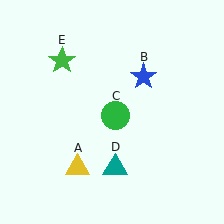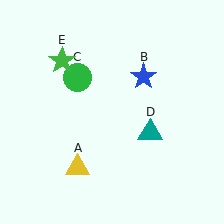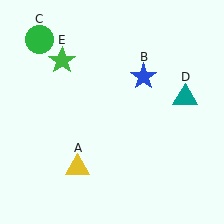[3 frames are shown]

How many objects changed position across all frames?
2 objects changed position: green circle (object C), teal triangle (object D).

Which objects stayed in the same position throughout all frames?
Yellow triangle (object A) and blue star (object B) and green star (object E) remained stationary.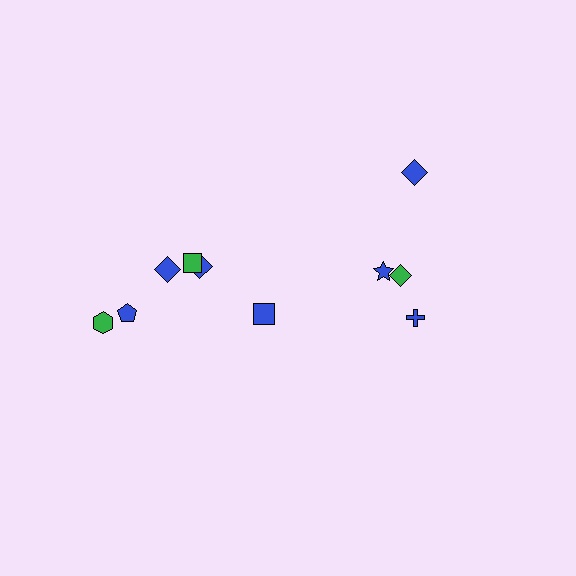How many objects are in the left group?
There are 6 objects.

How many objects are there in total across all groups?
There are 10 objects.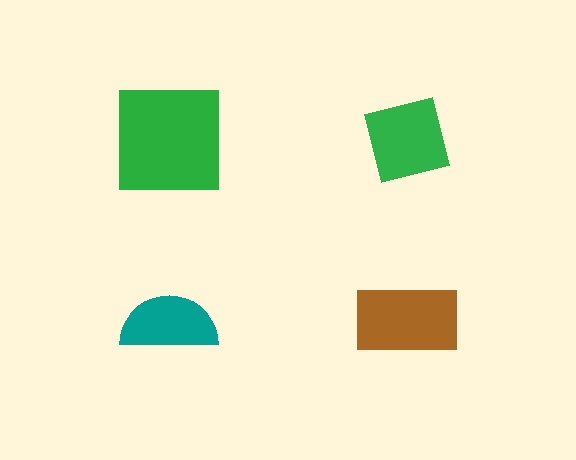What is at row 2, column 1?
A teal semicircle.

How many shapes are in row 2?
2 shapes.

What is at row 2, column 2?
A brown rectangle.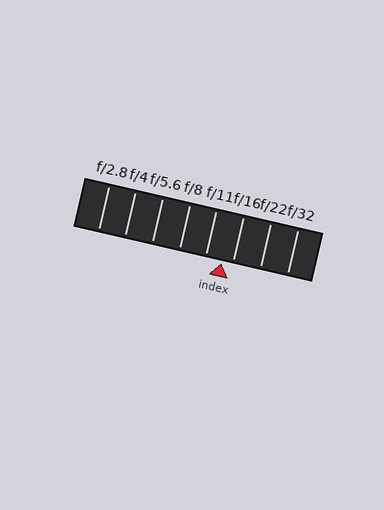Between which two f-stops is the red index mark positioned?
The index mark is between f/11 and f/16.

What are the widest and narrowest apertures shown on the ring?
The widest aperture shown is f/2.8 and the narrowest is f/32.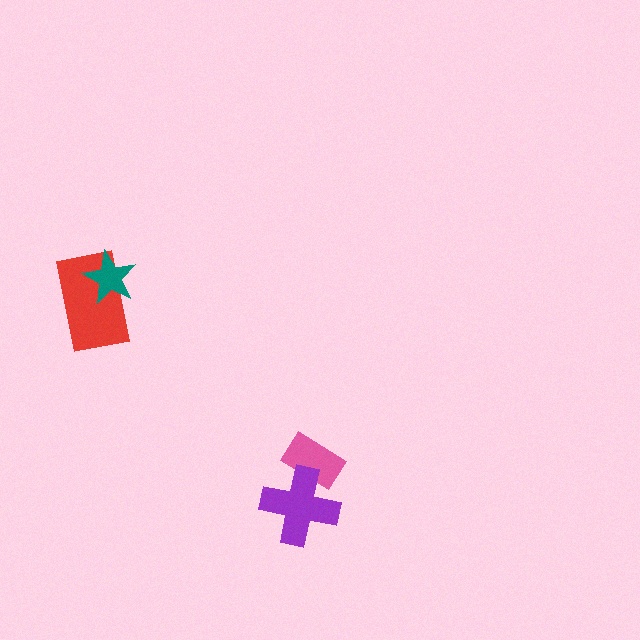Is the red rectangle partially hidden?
Yes, it is partially covered by another shape.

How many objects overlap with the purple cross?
1 object overlaps with the purple cross.